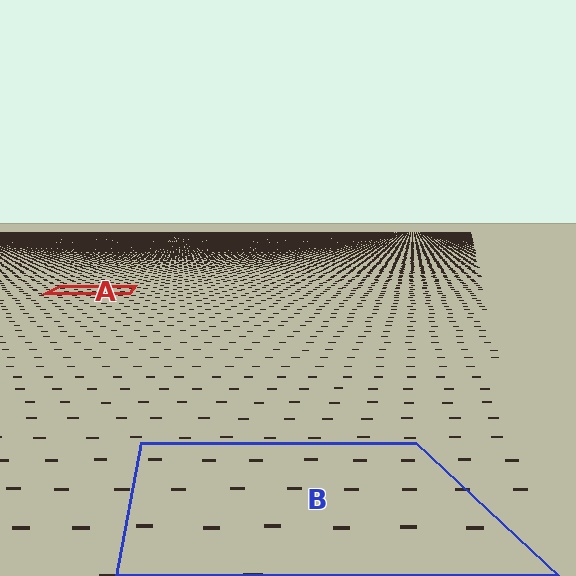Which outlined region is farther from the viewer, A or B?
Region A is farther from the viewer — the texture elements inside it appear smaller and more densely packed.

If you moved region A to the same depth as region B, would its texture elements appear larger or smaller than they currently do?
They would appear larger. At a closer depth, the same texture elements are projected at a bigger on-screen size.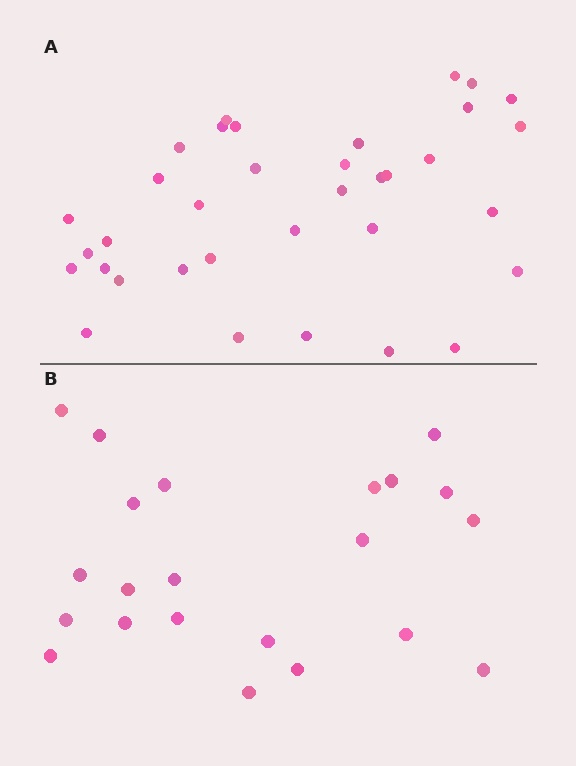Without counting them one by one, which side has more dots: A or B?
Region A (the top region) has more dots.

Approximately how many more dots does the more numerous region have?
Region A has approximately 15 more dots than region B.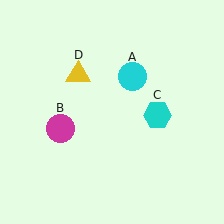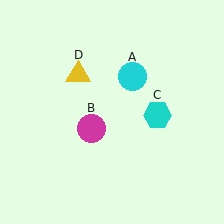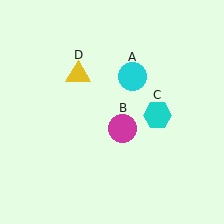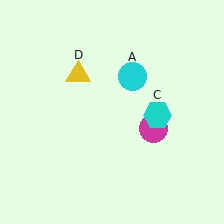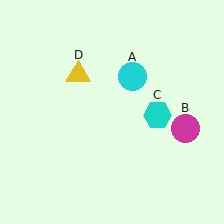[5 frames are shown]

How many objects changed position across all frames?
1 object changed position: magenta circle (object B).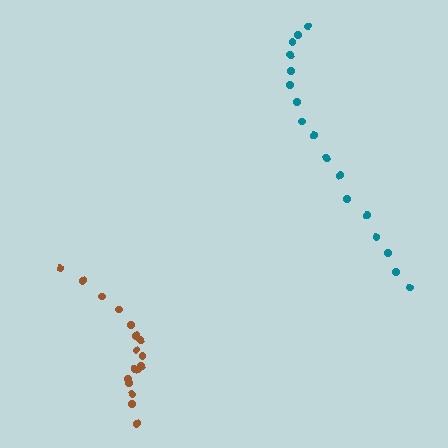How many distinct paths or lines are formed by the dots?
There are 2 distinct paths.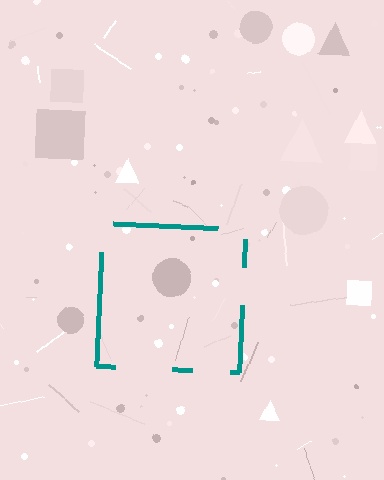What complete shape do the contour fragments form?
The contour fragments form a square.